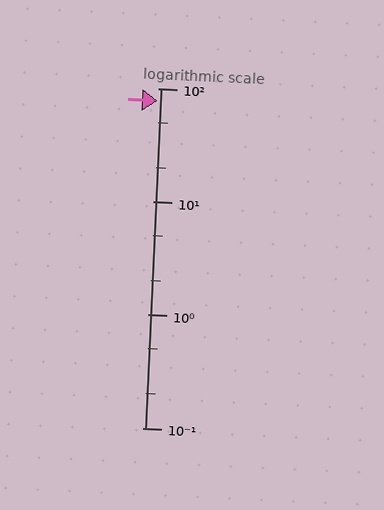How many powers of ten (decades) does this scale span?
The scale spans 3 decades, from 0.1 to 100.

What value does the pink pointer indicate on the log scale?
The pointer indicates approximately 78.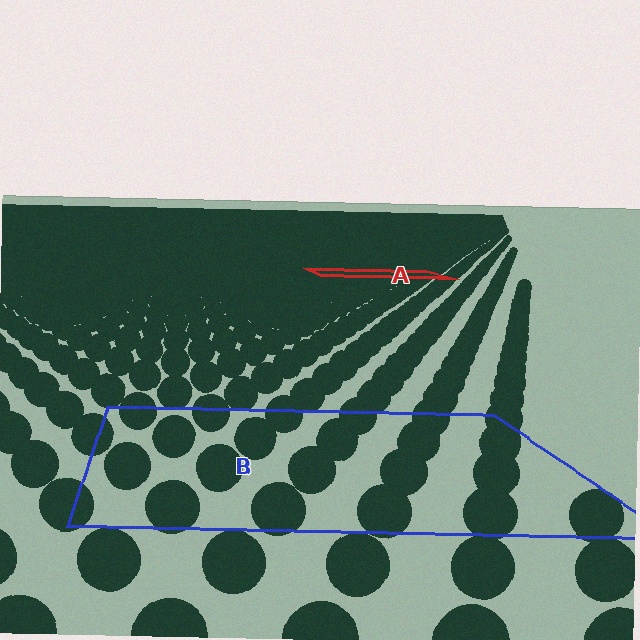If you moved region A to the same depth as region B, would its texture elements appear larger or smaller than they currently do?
They would appear larger. At a closer depth, the same texture elements are projected at a bigger on-screen size.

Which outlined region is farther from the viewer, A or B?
Region A is farther from the viewer — the texture elements inside it appear smaller and more densely packed.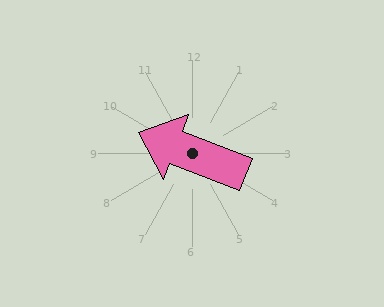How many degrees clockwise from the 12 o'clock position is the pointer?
Approximately 291 degrees.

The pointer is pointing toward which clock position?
Roughly 10 o'clock.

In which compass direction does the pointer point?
West.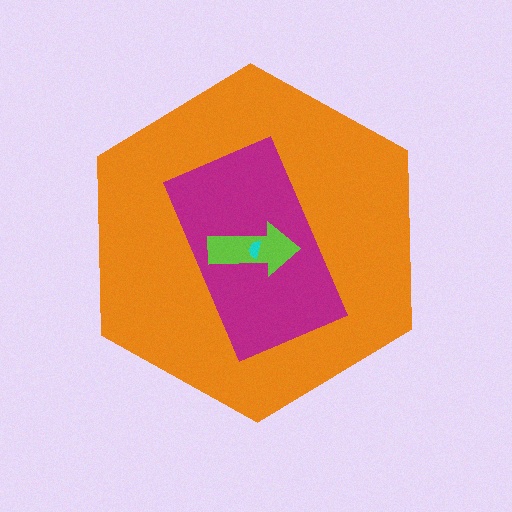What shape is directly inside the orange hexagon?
The magenta rectangle.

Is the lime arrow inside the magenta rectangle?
Yes.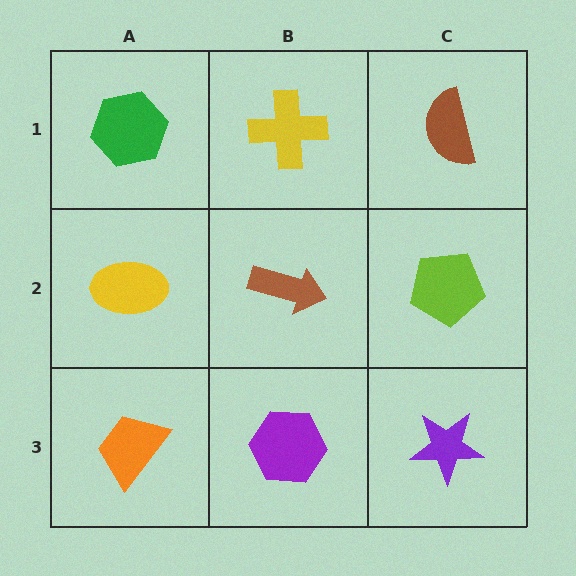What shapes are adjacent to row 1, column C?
A lime pentagon (row 2, column C), a yellow cross (row 1, column B).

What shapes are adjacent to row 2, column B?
A yellow cross (row 1, column B), a purple hexagon (row 3, column B), a yellow ellipse (row 2, column A), a lime pentagon (row 2, column C).